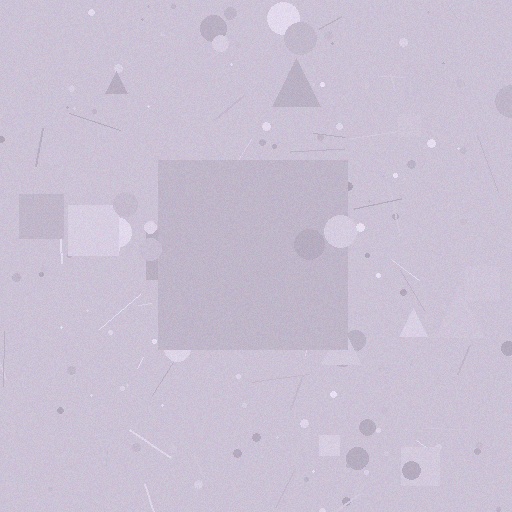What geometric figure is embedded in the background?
A square is embedded in the background.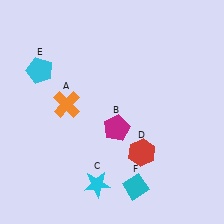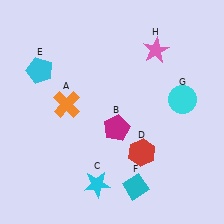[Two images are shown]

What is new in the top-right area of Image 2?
A cyan circle (G) was added in the top-right area of Image 2.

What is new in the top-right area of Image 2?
A pink star (H) was added in the top-right area of Image 2.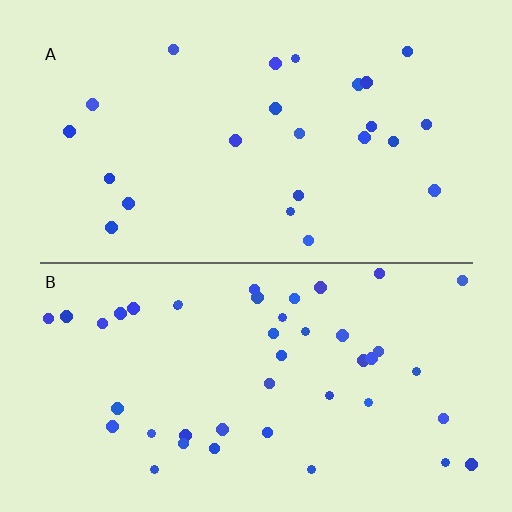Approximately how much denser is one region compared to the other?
Approximately 1.8× — region B over region A.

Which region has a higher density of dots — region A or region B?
B (the bottom).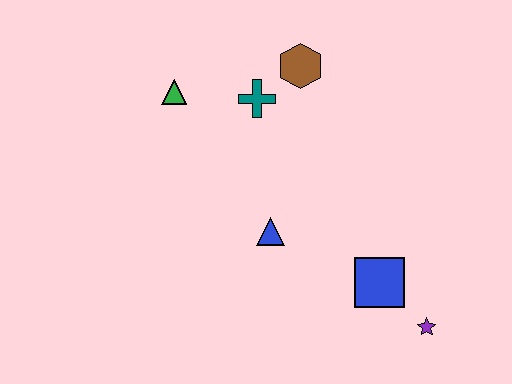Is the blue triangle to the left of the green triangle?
No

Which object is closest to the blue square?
The purple star is closest to the blue square.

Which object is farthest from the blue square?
The green triangle is farthest from the blue square.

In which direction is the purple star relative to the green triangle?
The purple star is to the right of the green triangle.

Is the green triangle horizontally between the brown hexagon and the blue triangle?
No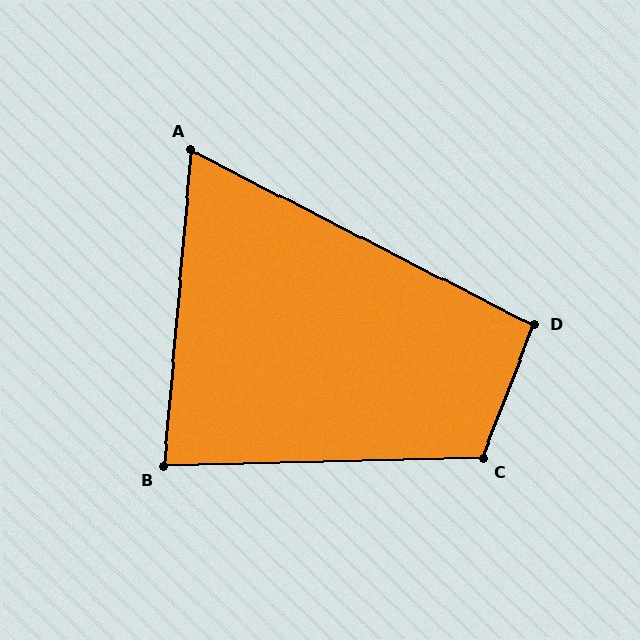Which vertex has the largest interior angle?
C, at approximately 112 degrees.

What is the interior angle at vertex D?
Approximately 96 degrees (obtuse).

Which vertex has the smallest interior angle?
A, at approximately 68 degrees.